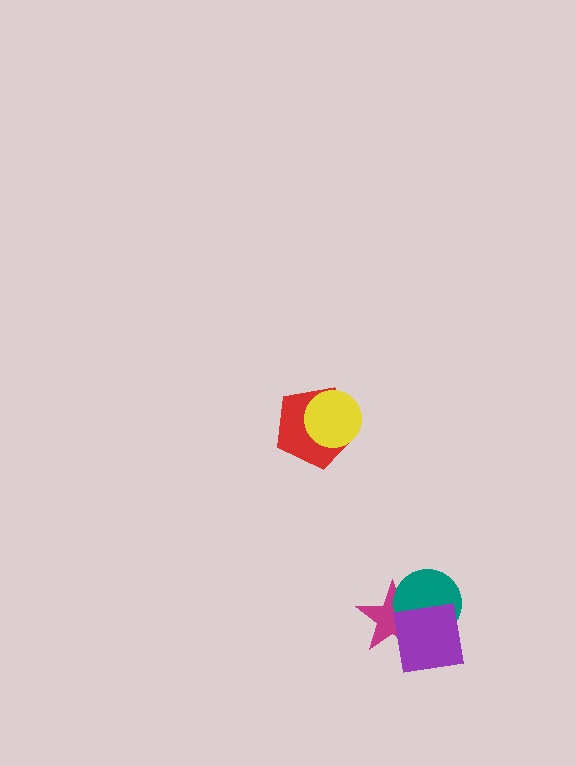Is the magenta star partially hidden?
Yes, it is partially covered by another shape.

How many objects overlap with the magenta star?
2 objects overlap with the magenta star.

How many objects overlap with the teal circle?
2 objects overlap with the teal circle.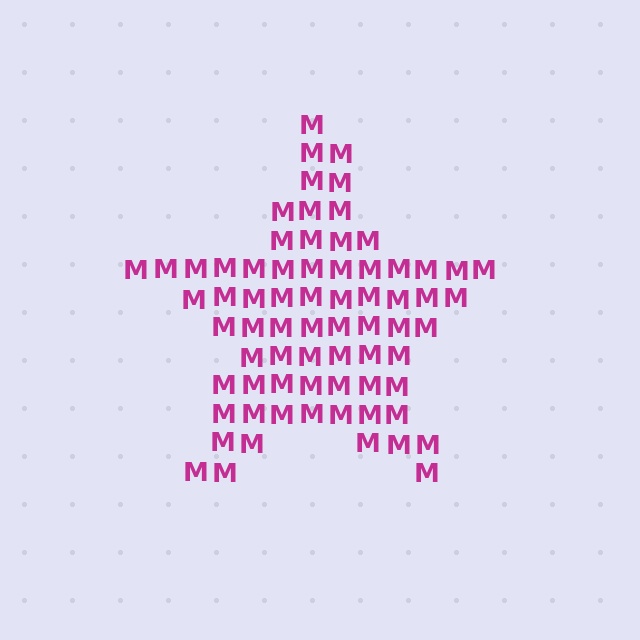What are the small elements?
The small elements are letter M's.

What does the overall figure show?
The overall figure shows a star.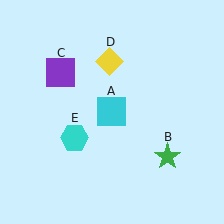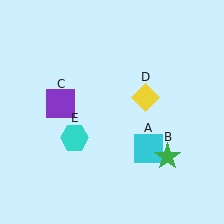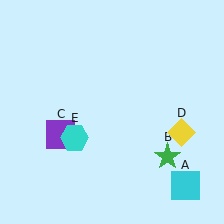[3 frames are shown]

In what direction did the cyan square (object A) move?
The cyan square (object A) moved down and to the right.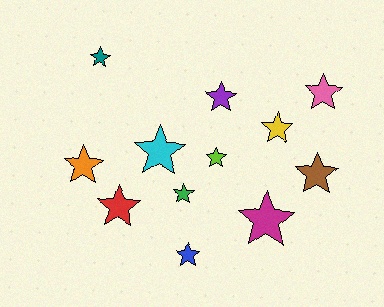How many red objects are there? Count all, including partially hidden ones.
There is 1 red object.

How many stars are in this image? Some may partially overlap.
There are 12 stars.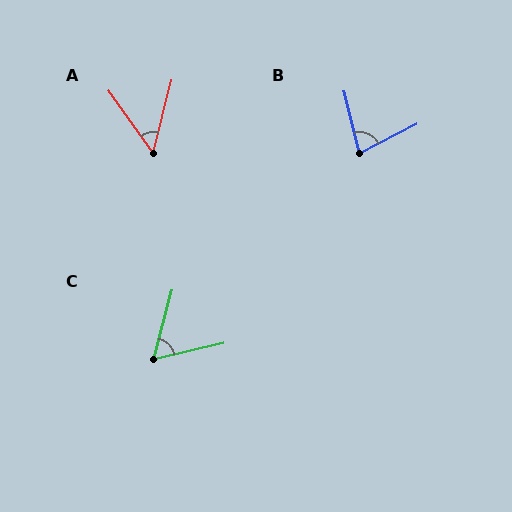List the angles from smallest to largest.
A (50°), C (62°), B (77°).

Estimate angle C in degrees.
Approximately 62 degrees.